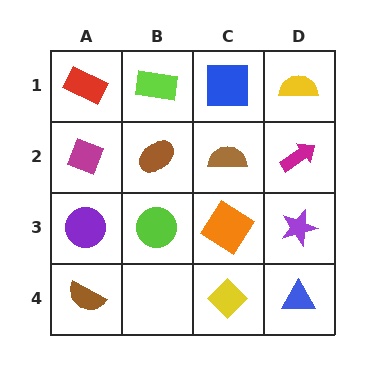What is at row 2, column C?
A brown semicircle.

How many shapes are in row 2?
4 shapes.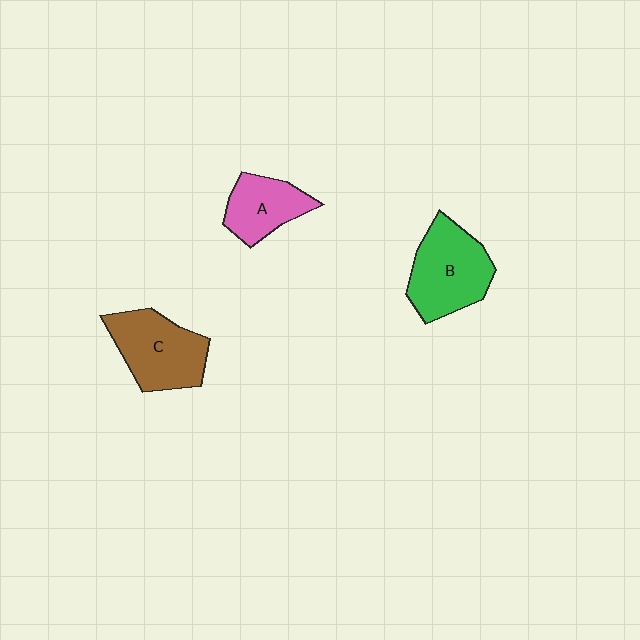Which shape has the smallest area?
Shape A (pink).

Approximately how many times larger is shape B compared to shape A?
Approximately 1.5 times.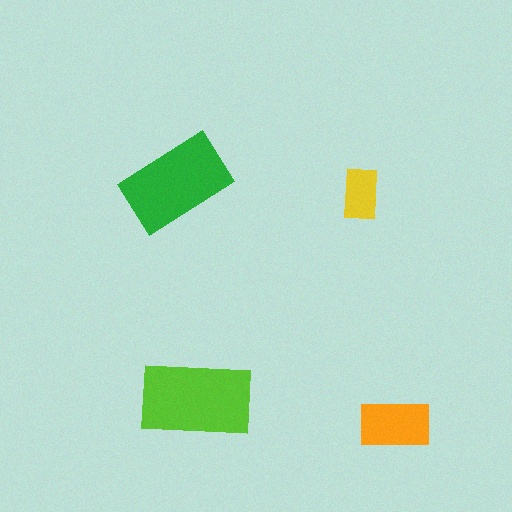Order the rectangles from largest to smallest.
the lime one, the green one, the orange one, the yellow one.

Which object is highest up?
The green rectangle is topmost.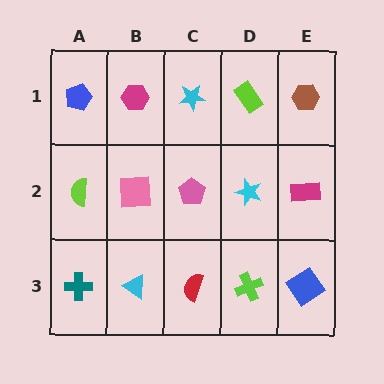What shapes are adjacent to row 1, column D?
A cyan star (row 2, column D), a cyan star (row 1, column C), a brown hexagon (row 1, column E).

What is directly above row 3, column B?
A pink square.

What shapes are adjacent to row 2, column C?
A cyan star (row 1, column C), a red semicircle (row 3, column C), a pink square (row 2, column B), a cyan star (row 2, column D).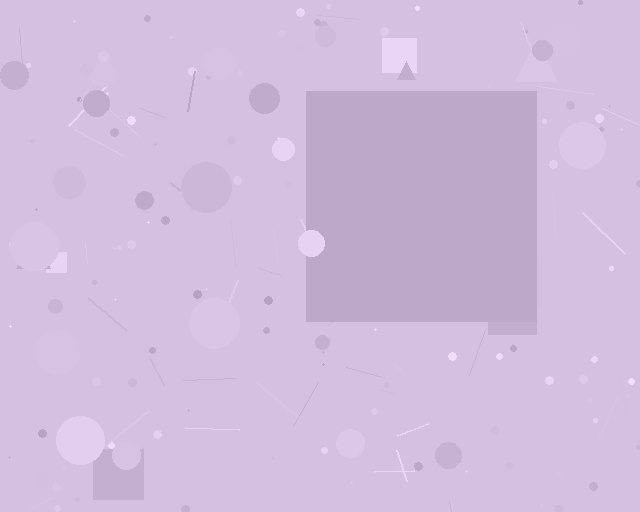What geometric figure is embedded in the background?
A square is embedded in the background.